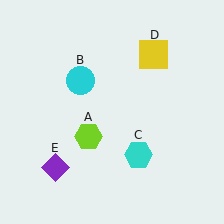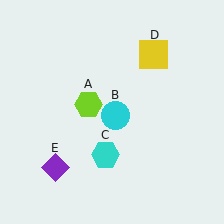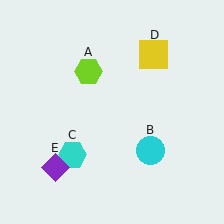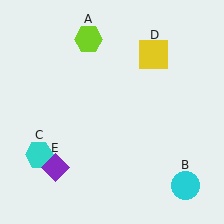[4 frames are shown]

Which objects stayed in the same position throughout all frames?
Yellow square (object D) and purple diamond (object E) remained stationary.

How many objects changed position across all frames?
3 objects changed position: lime hexagon (object A), cyan circle (object B), cyan hexagon (object C).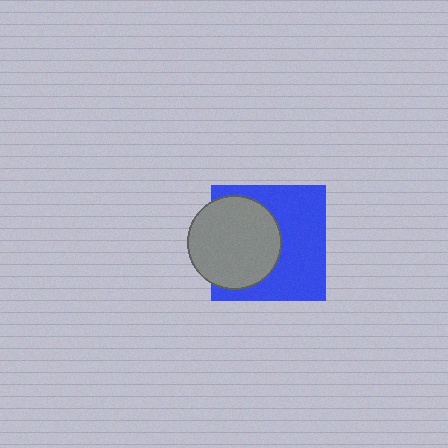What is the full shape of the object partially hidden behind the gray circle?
The partially hidden object is a blue square.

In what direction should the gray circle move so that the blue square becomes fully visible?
The gray circle should move left. That is the shortest direction to clear the overlap and leave the blue square fully visible.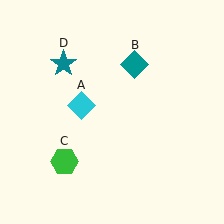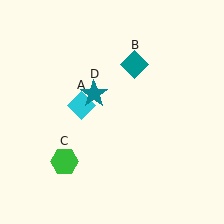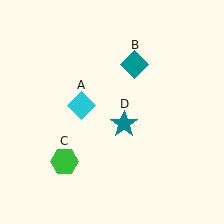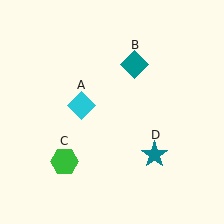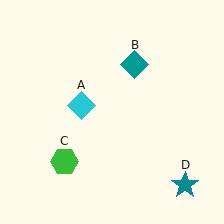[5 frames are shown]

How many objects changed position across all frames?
1 object changed position: teal star (object D).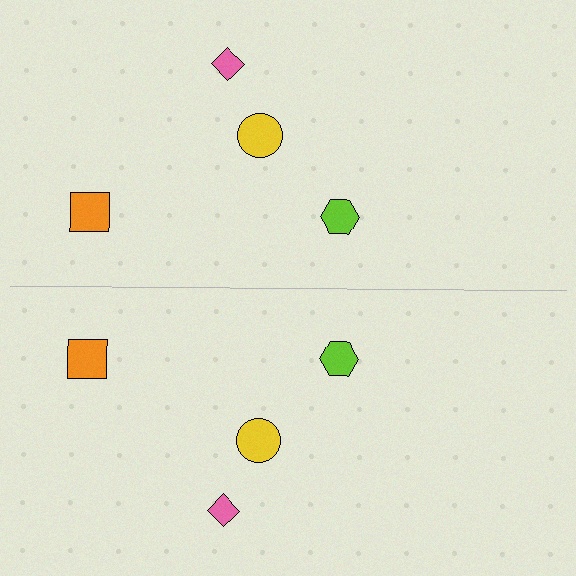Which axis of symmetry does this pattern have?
The pattern has a horizontal axis of symmetry running through the center of the image.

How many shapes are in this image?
There are 8 shapes in this image.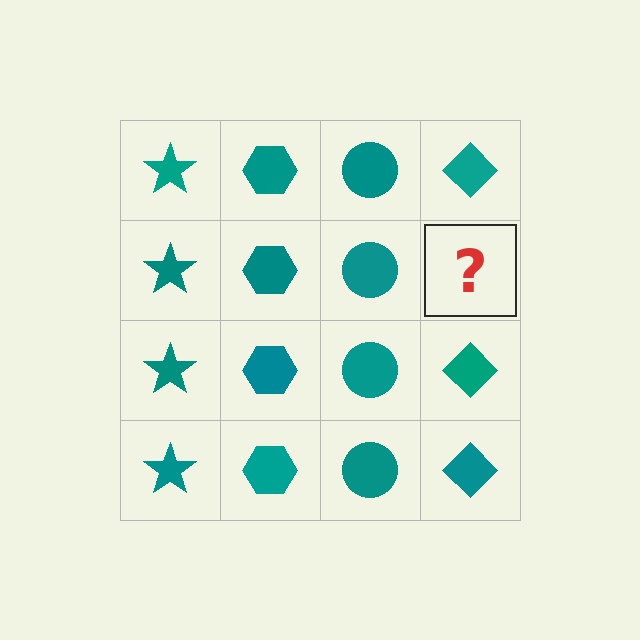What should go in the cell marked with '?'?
The missing cell should contain a teal diamond.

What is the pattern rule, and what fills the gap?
The rule is that each column has a consistent shape. The gap should be filled with a teal diamond.